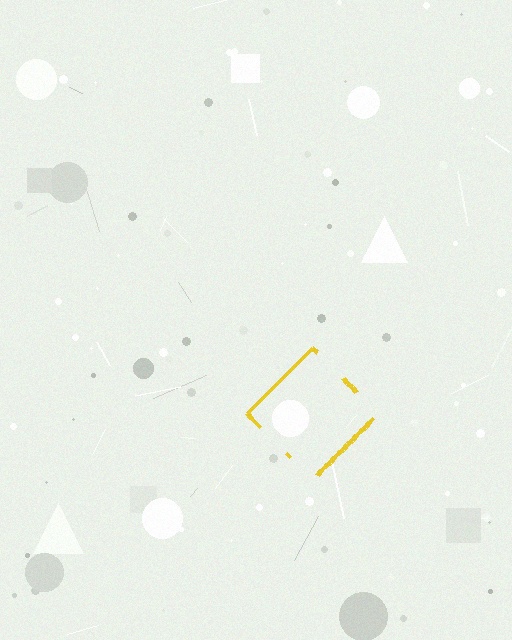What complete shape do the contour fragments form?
The contour fragments form a diamond.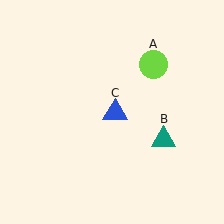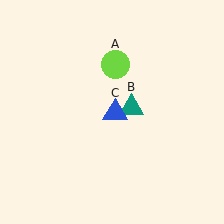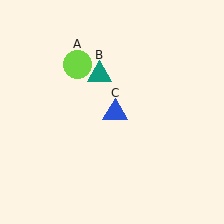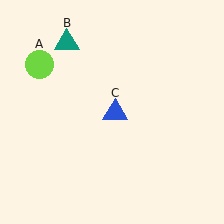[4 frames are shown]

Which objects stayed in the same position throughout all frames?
Blue triangle (object C) remained stationary.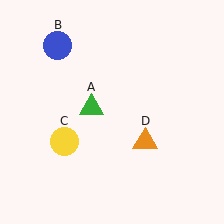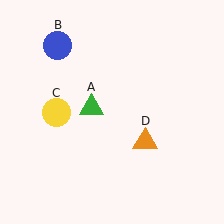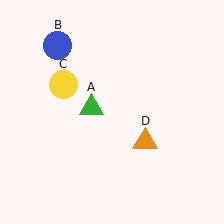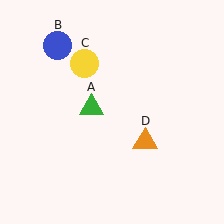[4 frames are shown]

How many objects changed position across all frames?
1 object changed position: yellow circle (object C).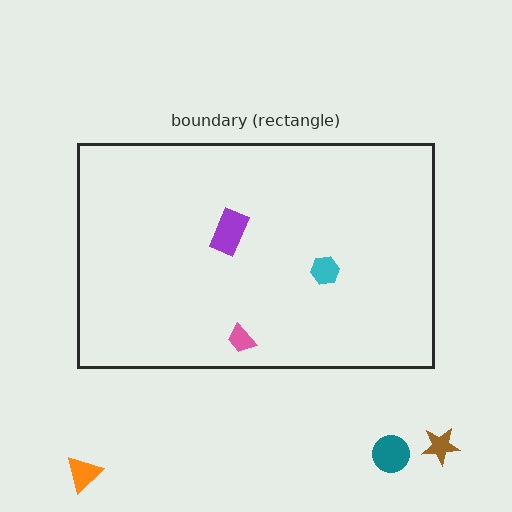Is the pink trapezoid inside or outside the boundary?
Inside.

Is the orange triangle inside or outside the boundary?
Outside.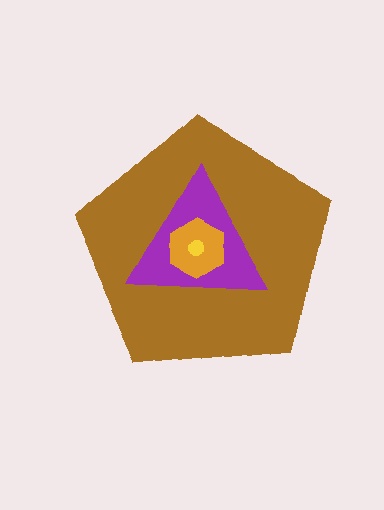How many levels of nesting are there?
4.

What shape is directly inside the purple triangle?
The orange hexagon.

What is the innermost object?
The yellow circle.